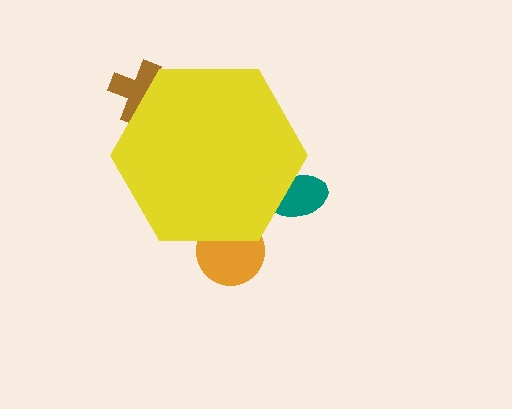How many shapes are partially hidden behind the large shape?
3 shapes are partially hidden.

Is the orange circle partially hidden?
Yes, the orange circle is partially hidden behind the yellow hexagon.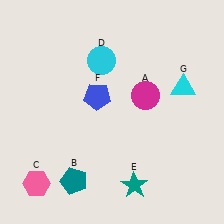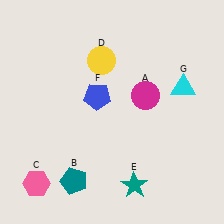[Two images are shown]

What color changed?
The circle (D) changed from cyan in Image 1 to yellow in Image 2.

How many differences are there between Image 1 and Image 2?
There is 1 difference between the two images.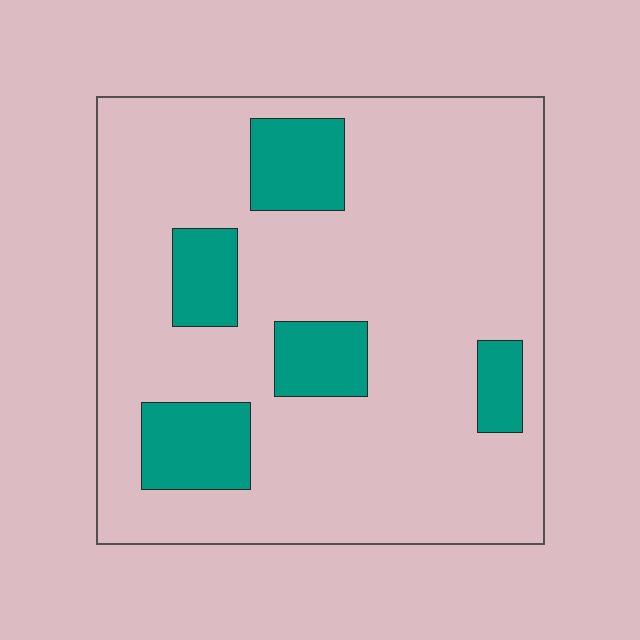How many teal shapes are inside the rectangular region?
5.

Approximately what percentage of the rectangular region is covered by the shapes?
Approximately 20%.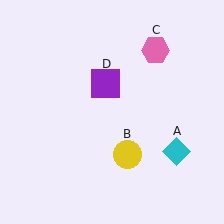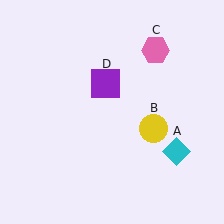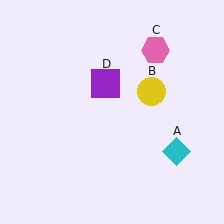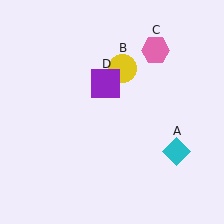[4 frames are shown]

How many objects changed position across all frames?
1 object changed position: yellow circle (object B).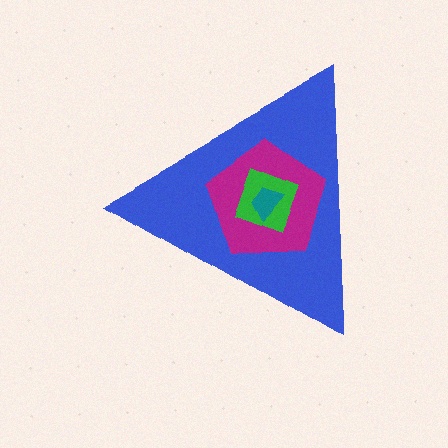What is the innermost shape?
The teal trapezoid.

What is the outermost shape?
The blue triangle.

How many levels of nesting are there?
4.